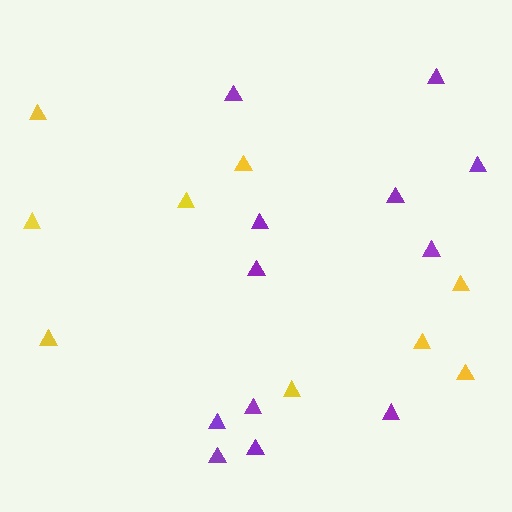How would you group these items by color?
There are 2 groups: one group of yellow triangles (9) and one group of purple triangles (12).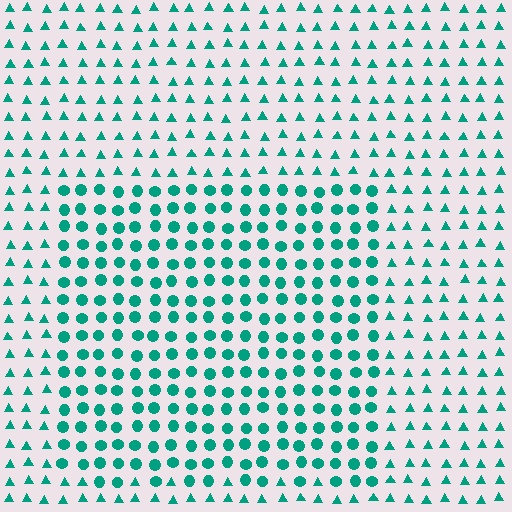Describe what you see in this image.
The image is filled with small teal elements arranged in a uniform grid. A rectangle-shaped region contains circles, while the surrounding area contains triangles. The boundary is defined purely by the change in element shape.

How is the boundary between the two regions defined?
The boundary is defined by a change in element shape: circles inside vs. triangles outside. All elements share the same color and spacing.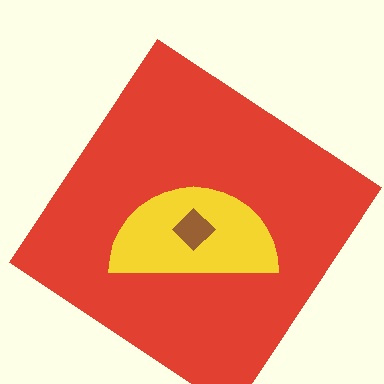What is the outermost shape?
The red diamond.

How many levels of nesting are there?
3.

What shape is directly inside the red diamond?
The yellow semicircle.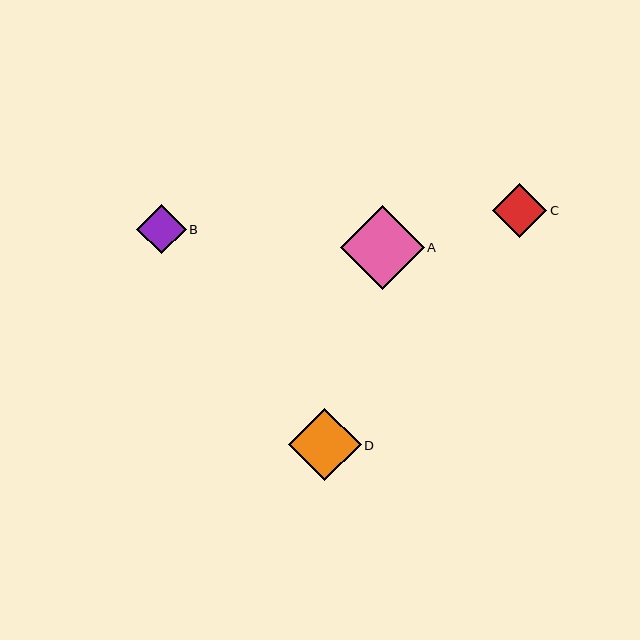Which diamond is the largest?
Diamond A is the largest with a size of approximately 84 pixels.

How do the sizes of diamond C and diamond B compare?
Diamond C and diamond B are approximately the same size.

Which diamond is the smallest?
Diamond B is the smallest with a size of approximately 50 pixels.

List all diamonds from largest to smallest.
From largest to smallest: A, D, C, B.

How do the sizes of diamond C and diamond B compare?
Diamond C and diamond B are approximately the same size.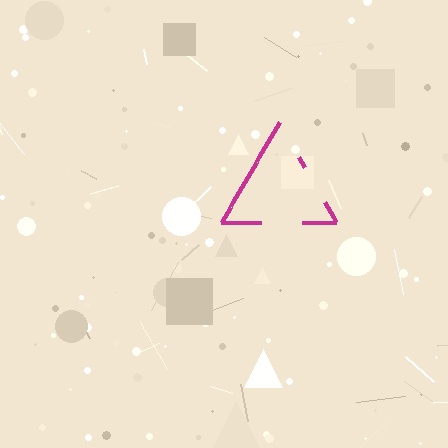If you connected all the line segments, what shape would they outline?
They would outline a triangle.